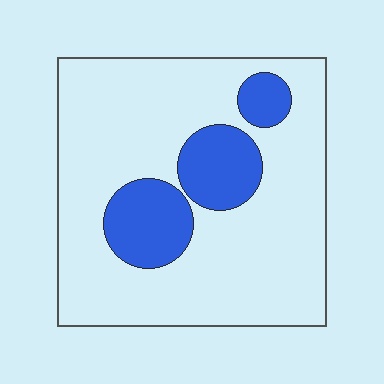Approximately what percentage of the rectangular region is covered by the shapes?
Approximately 20%.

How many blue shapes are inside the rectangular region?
3.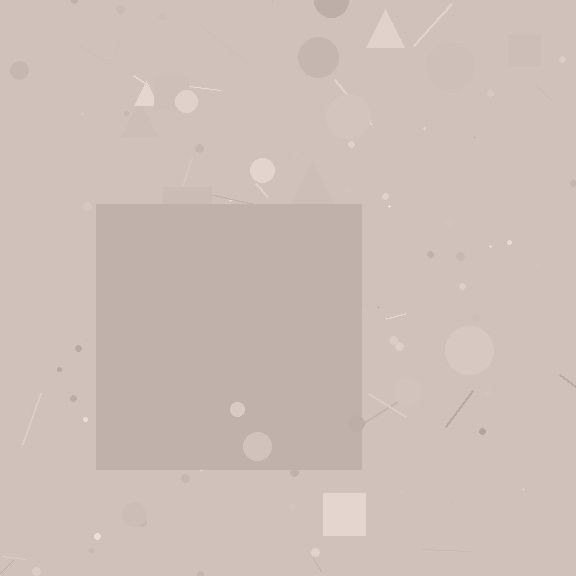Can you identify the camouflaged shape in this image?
The camouflaged shape is a square.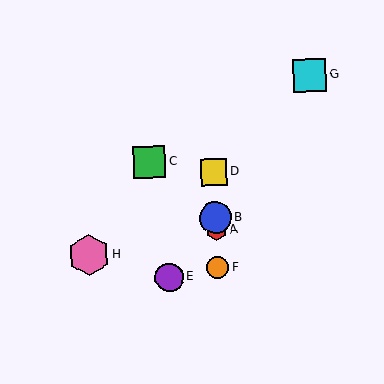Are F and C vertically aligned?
No, F is at x≈217 and C is at x≈149.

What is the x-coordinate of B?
Object B is at x≈216.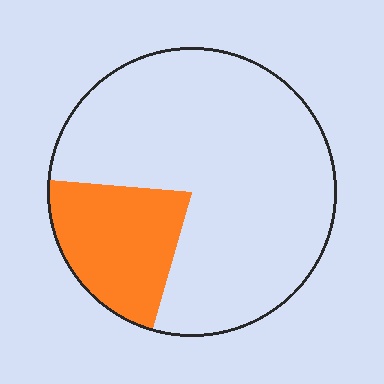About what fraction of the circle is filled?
About one fifth (1/5).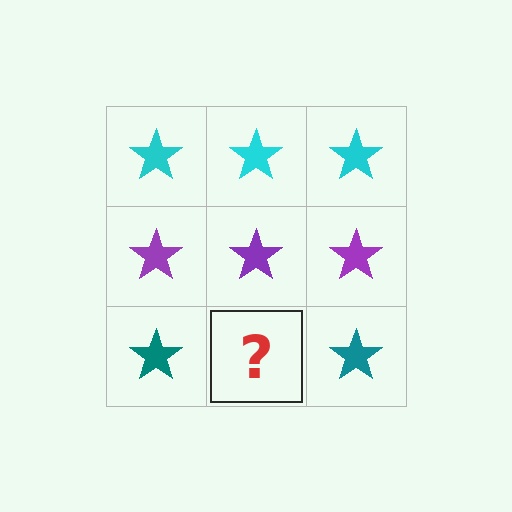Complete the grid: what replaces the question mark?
The question mark should be replaced with a teal star.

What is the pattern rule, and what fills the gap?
The rule is that each row has a consistent color. The gap should be filled with a teal star.